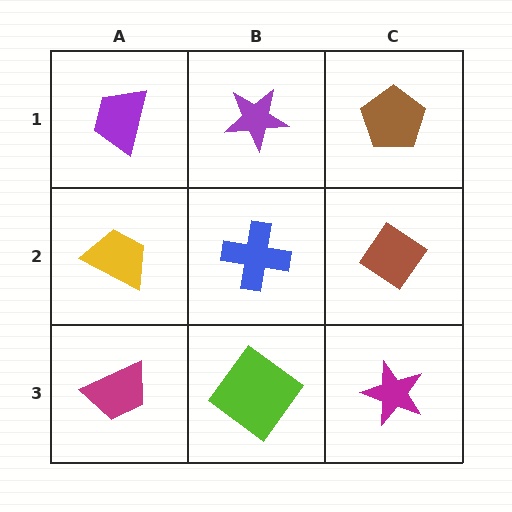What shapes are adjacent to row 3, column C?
A brown diamond (row 2, column C), a lime diamond (row 3, column B).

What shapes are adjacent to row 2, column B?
A purple star (row 1, column B), a lime diamond (row 3, column B), a yellow trapezoid (row 2, column A), a brown diamond (row 2, column C).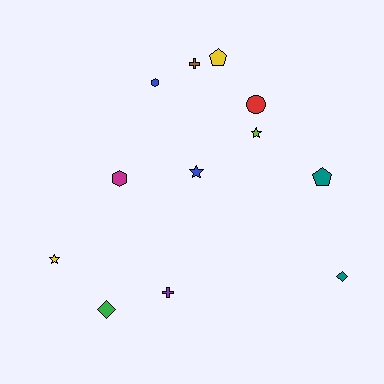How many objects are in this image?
There are 12 objects.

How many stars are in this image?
There are 3 stars.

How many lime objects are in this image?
There is 1 lime object.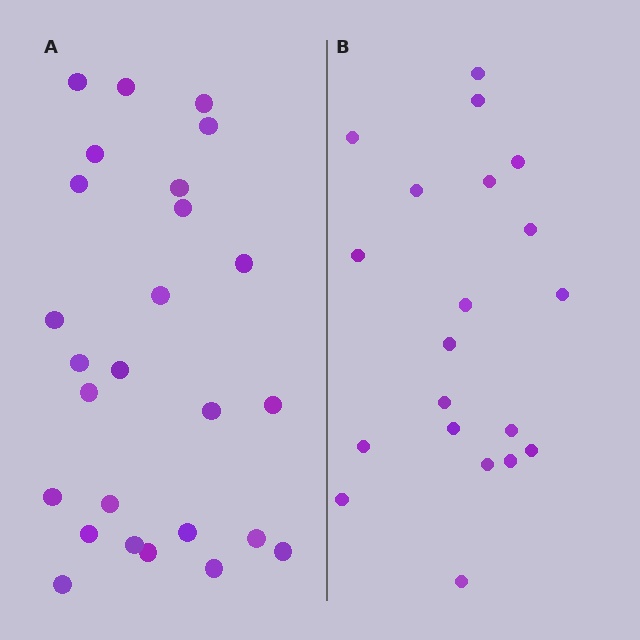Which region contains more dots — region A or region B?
Region A (the left region) has more dots.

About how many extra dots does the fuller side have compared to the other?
Region A has about 6 more dots than region B.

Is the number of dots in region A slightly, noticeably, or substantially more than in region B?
Region A has noticeably more, but not dramatically so. The ratio is roughly 1.3 to 1.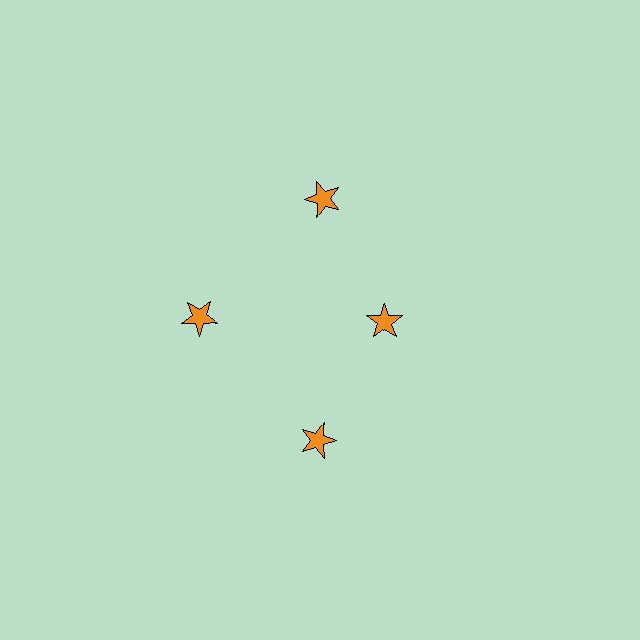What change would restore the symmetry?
The symmetry would be restored by moving it outward, back onto the ring so that all 4 stars sit at equal angles and equal distance from the center.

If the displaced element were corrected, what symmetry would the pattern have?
It would have 4-fold rotational symmetry — the pattern would map onto itself every 90 degrees.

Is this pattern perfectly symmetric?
No. The 4 orange stars are arranged in a ring, but one element near the 3 o'clock position is pulled inward toward the center, breaking the 4-fold rotational symmetry.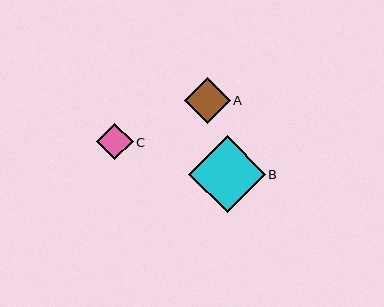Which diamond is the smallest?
Diamond C is the smallest with a size of approximately 37 pixels.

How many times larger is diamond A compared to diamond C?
Diamond A is approximately 1.2 times the size of diamond C.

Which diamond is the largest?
Diamond B is the largest with a size of approximately 77 pixels.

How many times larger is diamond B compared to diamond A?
Diamond B is approximately 1.7 times the size of diamond A.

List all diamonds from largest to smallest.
From largest to smallest: B, A, C.